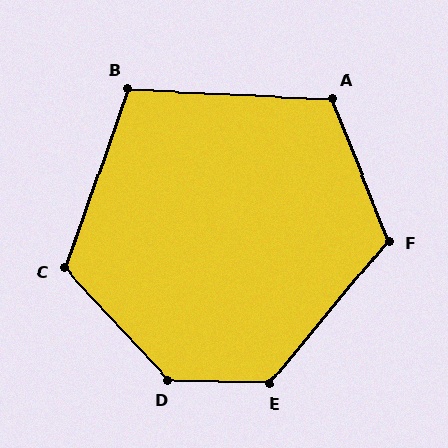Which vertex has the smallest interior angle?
B, at approximately 107 degrees.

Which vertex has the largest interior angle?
D, at approximately 135 degrees.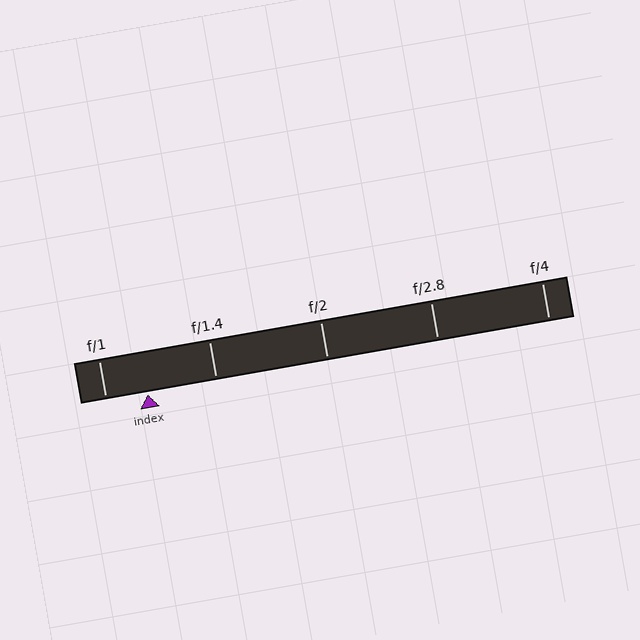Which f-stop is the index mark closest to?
The index mark is closest to f/1.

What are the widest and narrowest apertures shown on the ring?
The widest aperture shown is f/1 and the narrowest is f/4.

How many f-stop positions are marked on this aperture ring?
There are 5 f-stop positions marked.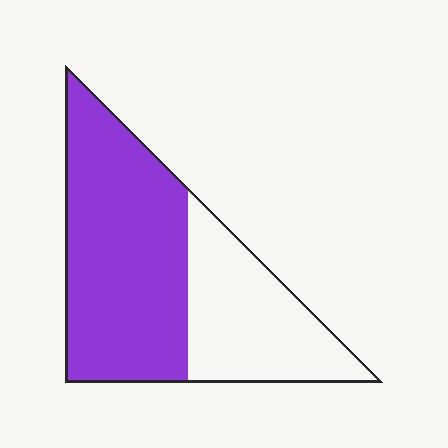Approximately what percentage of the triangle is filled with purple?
Approximately 60%.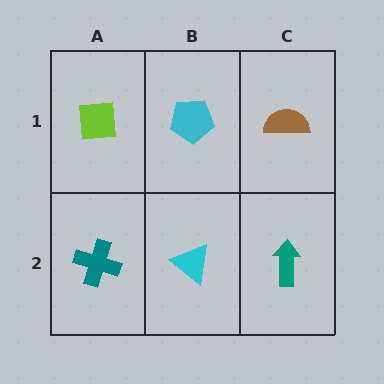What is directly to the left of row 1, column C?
A cyan pentagon.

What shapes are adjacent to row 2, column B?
A cyan pentagon (row 1, column B), a teal cross (row 2, column A), a teal arrow (row 2, column C).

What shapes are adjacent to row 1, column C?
A teal arrow (row 2, column C), a cyan pentagon (row 1, column B).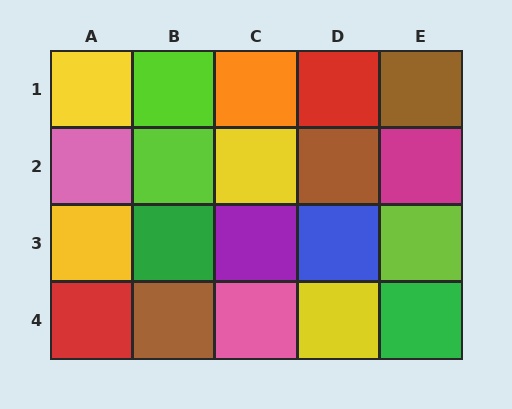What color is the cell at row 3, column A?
Yellow.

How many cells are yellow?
4 cells are yellow.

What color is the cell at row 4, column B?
Brown.